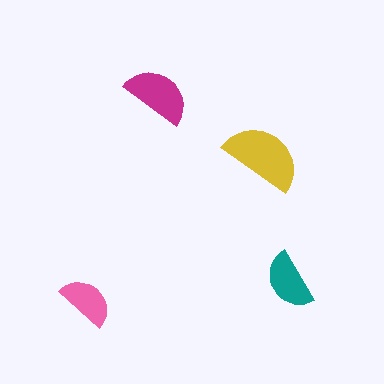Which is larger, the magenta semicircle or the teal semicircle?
The magenta one.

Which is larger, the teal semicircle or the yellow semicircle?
The yellow one.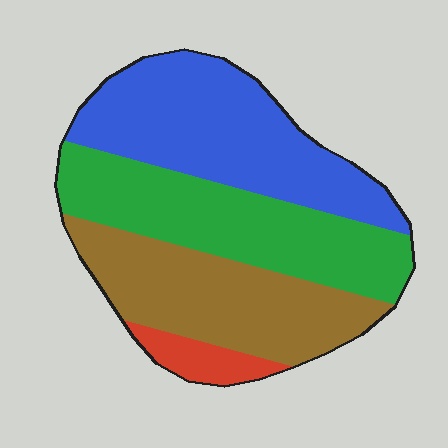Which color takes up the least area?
Red, at roughly 5%.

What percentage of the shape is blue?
Blue covers roughly 35% of the shape.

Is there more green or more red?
Green.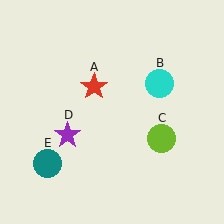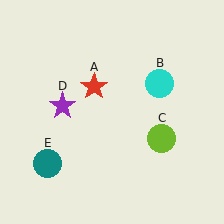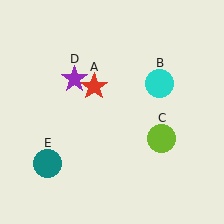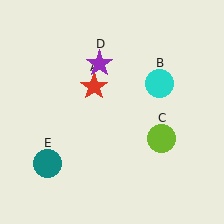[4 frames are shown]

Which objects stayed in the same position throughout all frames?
Red star (object A) and cyan circle (object B) and lime circle (object C) and teal circle (object E) remained stationary.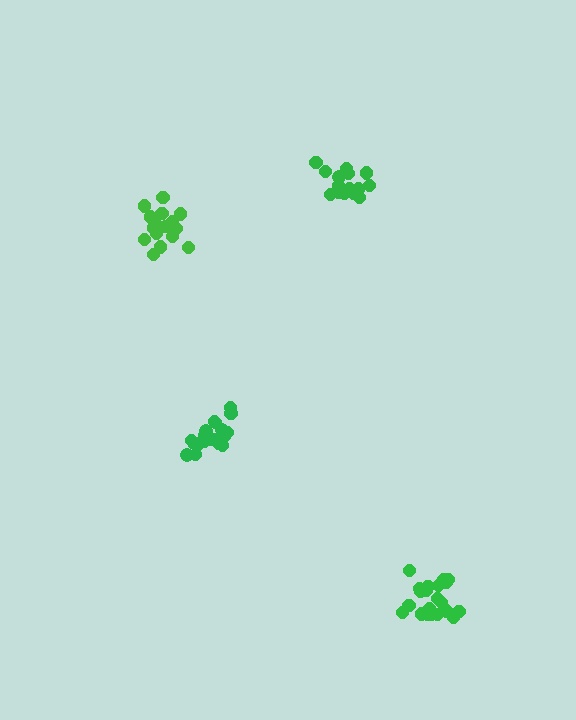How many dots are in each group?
Group 1: 16 dots, Group 2: 17 dots, Group 3: 21 dots, Group 4: 21 dots (75 total).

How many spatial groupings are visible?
There are 4 spatial groupings.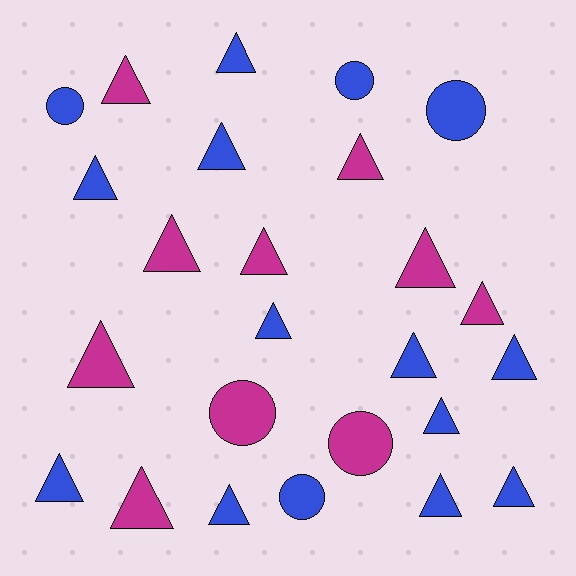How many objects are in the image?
There are 25 objects.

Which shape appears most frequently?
Triangle, with 19 objects.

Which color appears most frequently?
Blue, with 15 objects.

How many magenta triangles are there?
There are 8 magenta triangles.